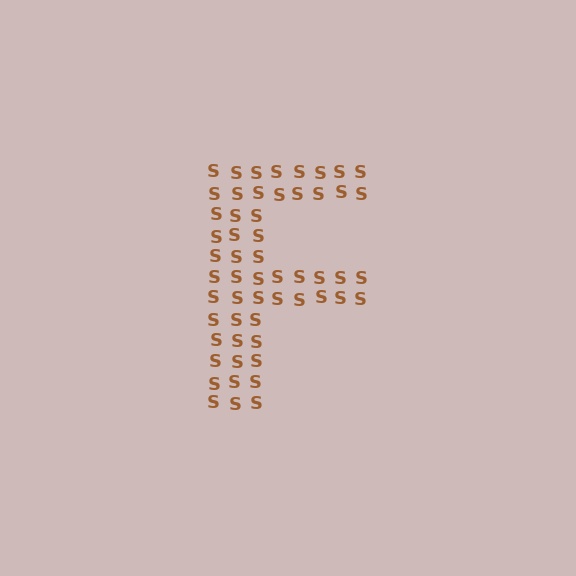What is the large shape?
The large shape is the letter F.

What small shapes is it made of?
It is made of small letter S's.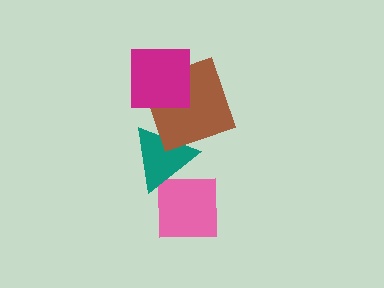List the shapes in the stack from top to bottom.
From top to bottom: the magenta square, the brown square, the teal triangle, the pink square.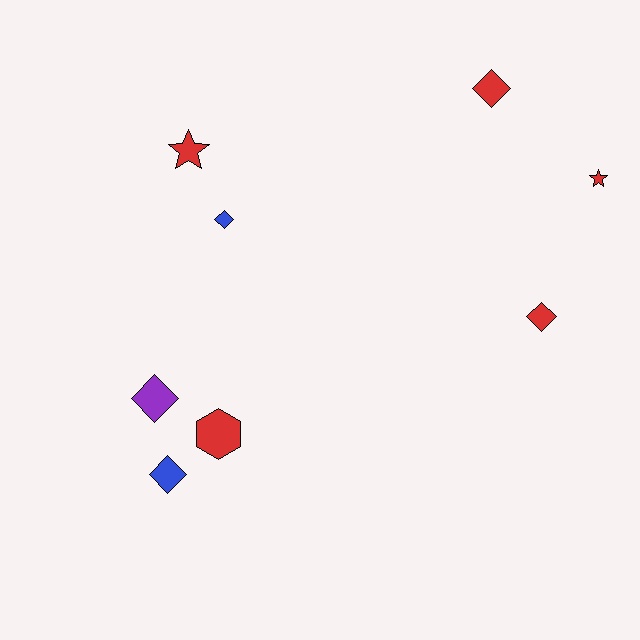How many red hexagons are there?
There is 1 red hexagon.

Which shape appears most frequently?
Diamond, with 5 objects.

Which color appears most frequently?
Red, with 5 objects.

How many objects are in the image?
There are 8 objects.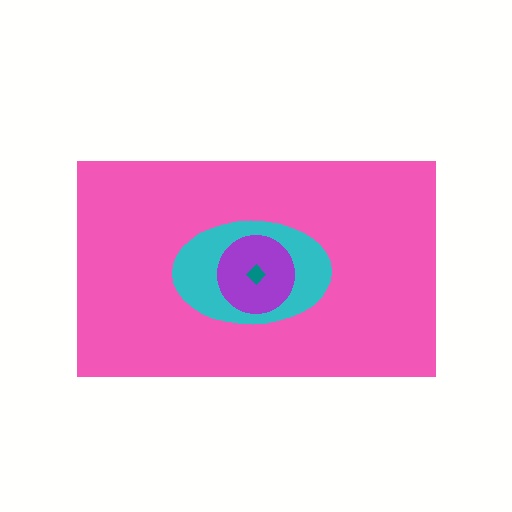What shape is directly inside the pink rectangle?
The cyan ellipse.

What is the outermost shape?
The pink rectangle.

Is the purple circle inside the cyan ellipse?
Yes.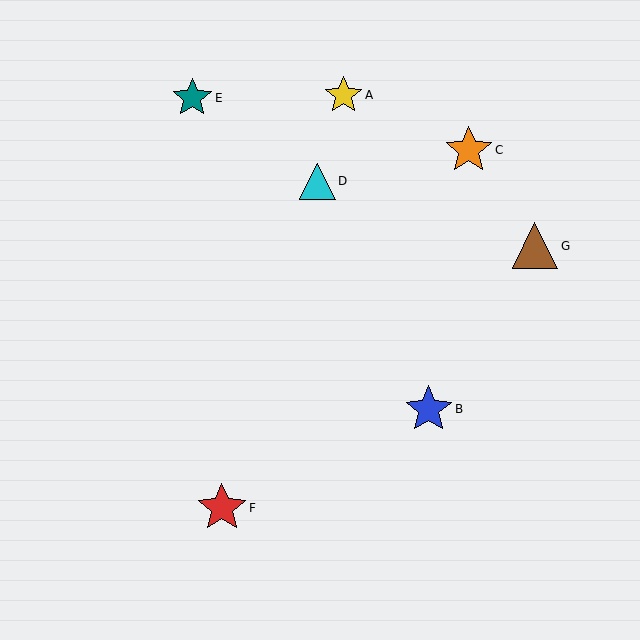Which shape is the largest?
The red star (labeled F) is the largest.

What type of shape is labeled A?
Shape A is a yellow star.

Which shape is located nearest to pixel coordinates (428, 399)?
The blue star (labeled B) at (429, 409) is nearest to that location.